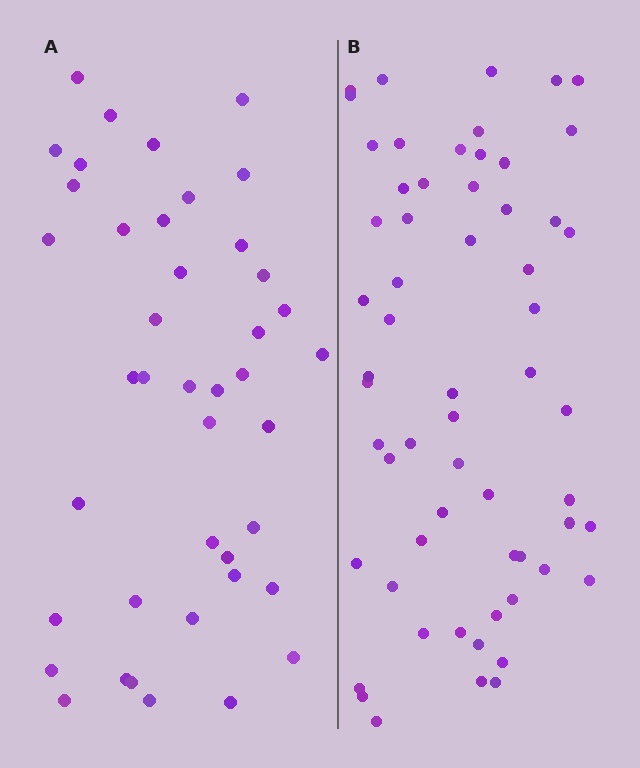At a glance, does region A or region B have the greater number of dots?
Region B (the right region) has more dots.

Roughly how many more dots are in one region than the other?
Region B has approximately 20 more dots than region A.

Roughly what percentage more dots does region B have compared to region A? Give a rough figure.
About 45% more.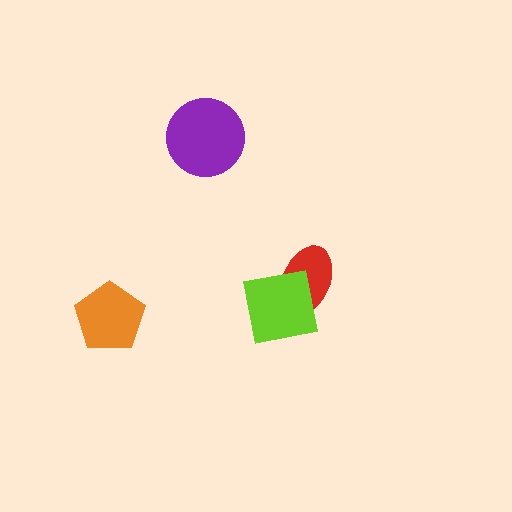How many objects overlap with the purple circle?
0 objects overlap with the purple circle.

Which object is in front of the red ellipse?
The lime square is in front of the red ellipse.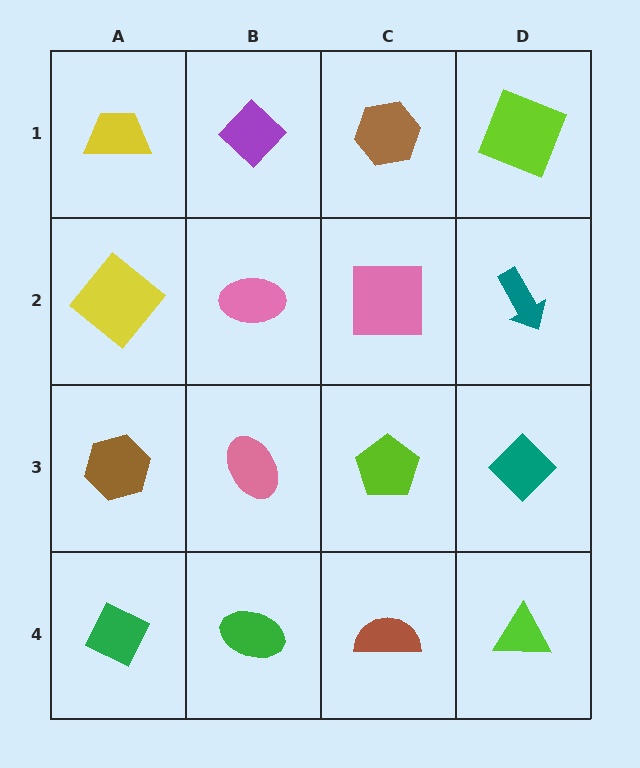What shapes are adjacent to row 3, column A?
A yellow diamond (row 2, column A), a green diamond (row 4, column A), a pink ellipse (row 3, column B).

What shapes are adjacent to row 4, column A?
A brown hexagon (row 3, column A), a green ellipse (row 4, column B).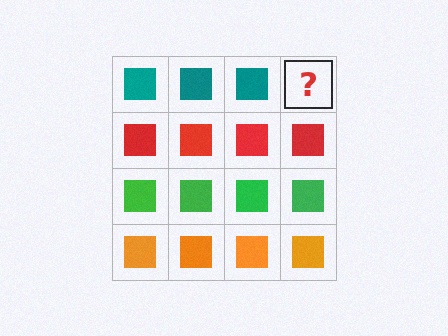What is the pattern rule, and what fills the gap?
The rule is that each row has a consistent color. The gap should be filled with a teal square.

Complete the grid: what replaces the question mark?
The question mark should be replaced with a teal square.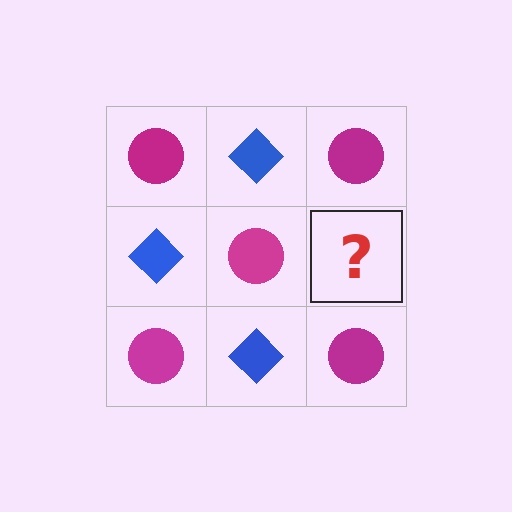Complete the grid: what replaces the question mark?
The question mark should be replaced with a blue diamond.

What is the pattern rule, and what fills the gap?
The rule is that it alternates magenta circle and blue diamond in a checkerboard pattern. The gap should be filled with a blue diamond.